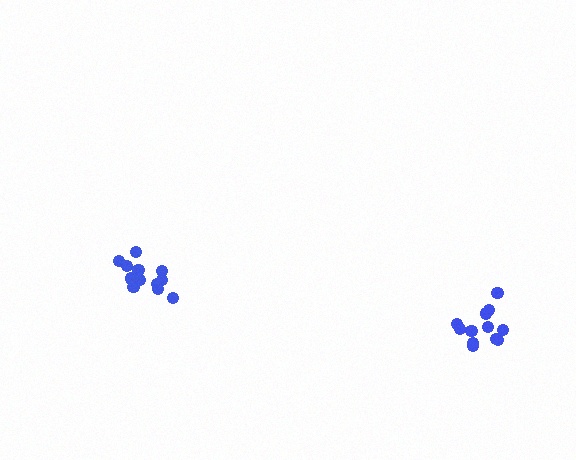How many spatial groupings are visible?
There are 2 spatial groupings.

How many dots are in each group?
Group 1: 12 dots, Group 2: 12 dots (24 total).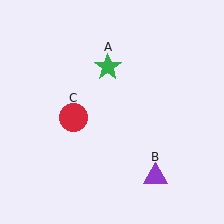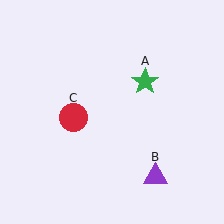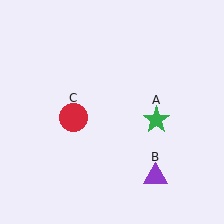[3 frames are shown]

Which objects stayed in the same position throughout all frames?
Purple triangle (object B) and red circle (object C) remained stationary.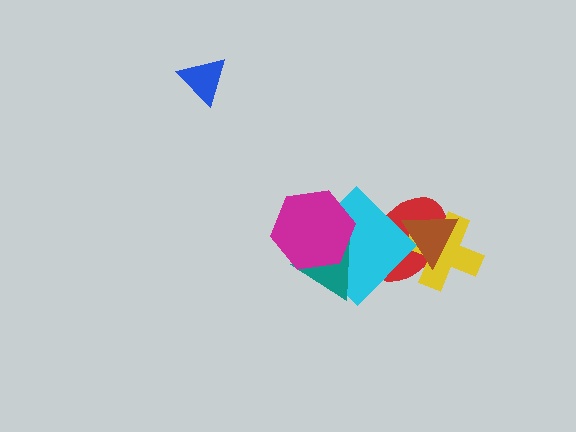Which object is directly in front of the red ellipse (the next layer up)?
The yellow cross is directly in front of the red ellipse.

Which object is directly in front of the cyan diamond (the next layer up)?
The teal triangle is directly in front of the cyan diamond.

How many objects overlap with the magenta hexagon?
2 objects overlap with the magenta hexagon.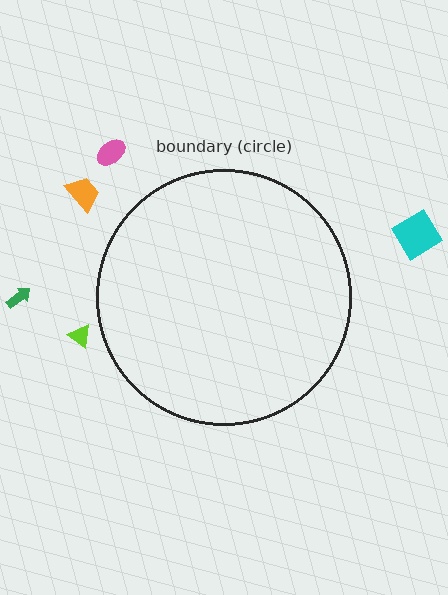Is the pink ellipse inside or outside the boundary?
Outside.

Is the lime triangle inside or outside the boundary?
Outside.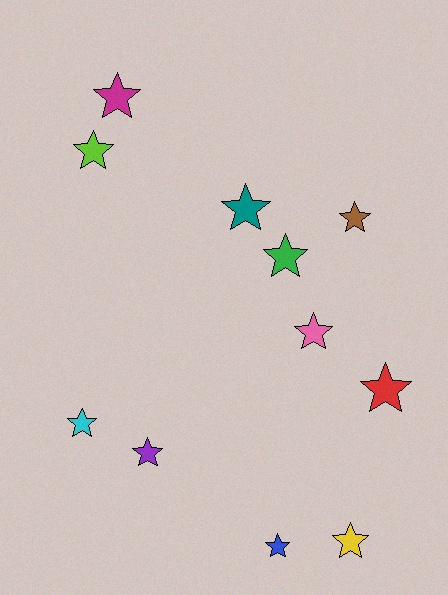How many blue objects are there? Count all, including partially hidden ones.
There is 1 blue object.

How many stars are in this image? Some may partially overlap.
There are 11 stars.